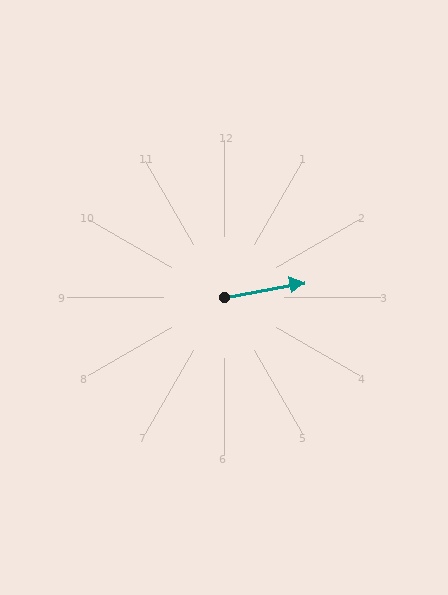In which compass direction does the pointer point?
East.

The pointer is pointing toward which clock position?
Roughly 3 o'clock.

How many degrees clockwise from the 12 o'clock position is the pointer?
Approximately 79 degrees.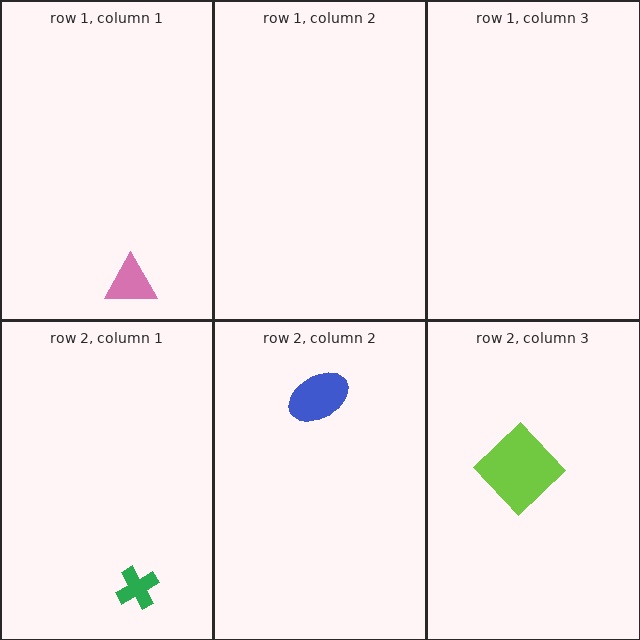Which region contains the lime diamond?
The row 2, column 3 region.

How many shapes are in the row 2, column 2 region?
1.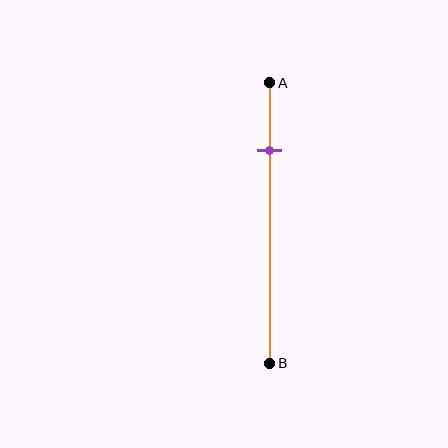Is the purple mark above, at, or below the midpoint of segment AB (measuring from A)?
The purple mark is above the midpoint of segment AB.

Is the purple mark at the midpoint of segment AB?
No, the mark is at about 25% from A, not at the 50% midpoint.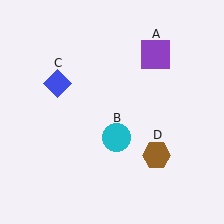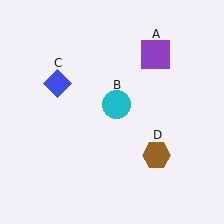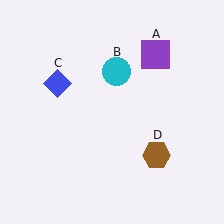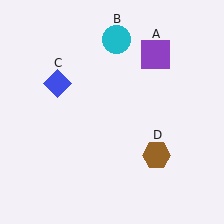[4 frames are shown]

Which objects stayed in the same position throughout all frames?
Purple square (object A) and blue diamond (object C) and brown hexagon (object D) remained stationary.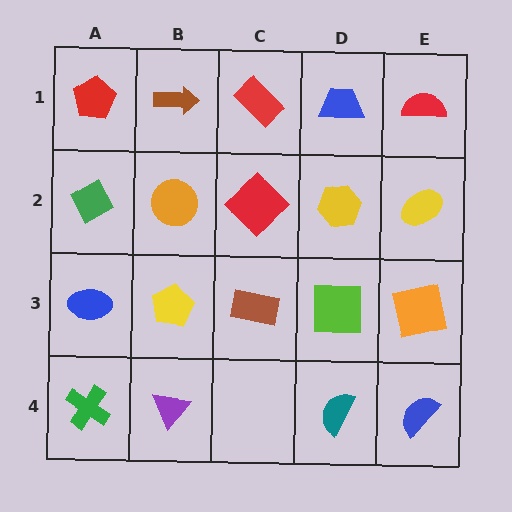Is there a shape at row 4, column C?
No, that cell is empty.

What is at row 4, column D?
A teal semicircle.